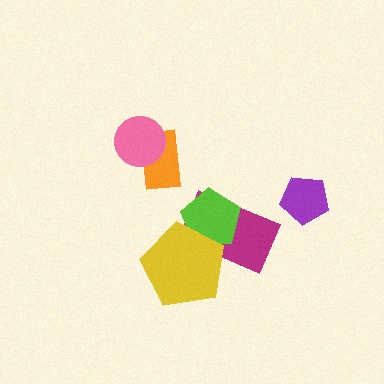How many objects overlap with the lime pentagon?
2 objects overlap with the lime pentagon.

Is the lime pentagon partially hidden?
Yes, it is partially covered by another shape.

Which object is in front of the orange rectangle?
The pink circle is in front of the orange rectangle.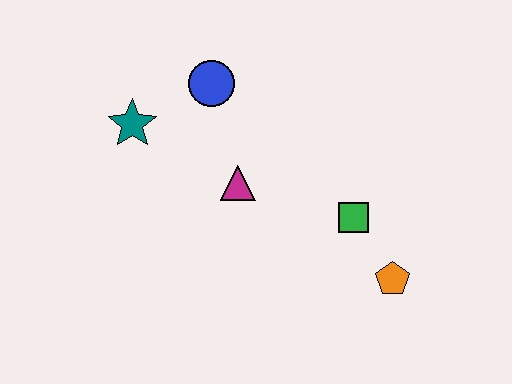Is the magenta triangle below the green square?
No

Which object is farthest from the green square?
The teal star is farthest from the green square.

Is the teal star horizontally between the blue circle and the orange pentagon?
No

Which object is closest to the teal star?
The blue circle is closest to the teal star.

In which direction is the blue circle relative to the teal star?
The blue circle is to the right of the teal star.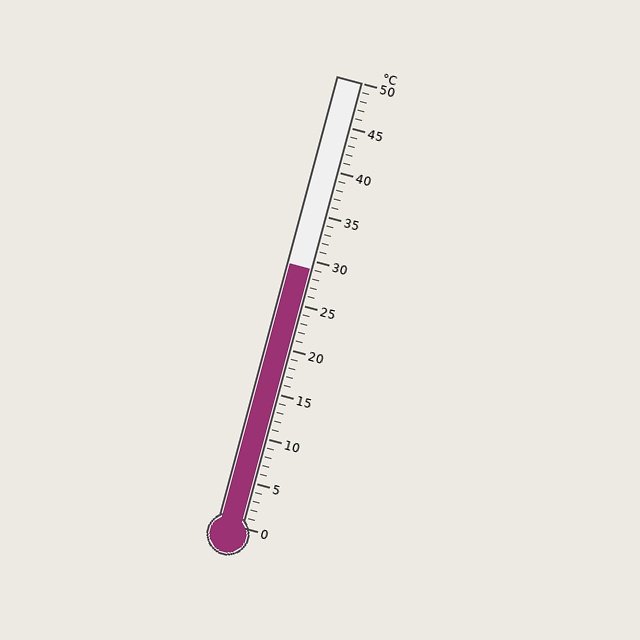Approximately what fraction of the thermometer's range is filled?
The thermometer is filled to approximately 60% of its range.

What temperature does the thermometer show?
The thermometer shows approximately 29°C.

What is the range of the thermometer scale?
The thermometer scale ranges from 0°C to 50°C.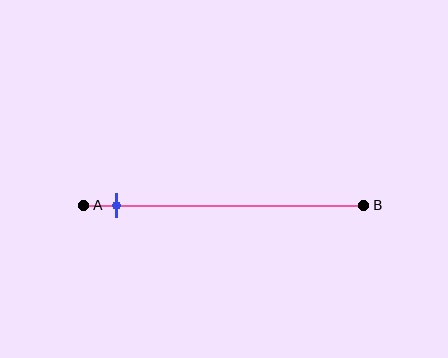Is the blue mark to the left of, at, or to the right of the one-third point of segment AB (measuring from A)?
The blue mark is to the left of the one-third point of segment AB.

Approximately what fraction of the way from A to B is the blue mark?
The blue mark is approximately 10% of the way from A to B.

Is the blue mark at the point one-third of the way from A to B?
No, the mark is at about 10% from A, not at the 33% one-third point.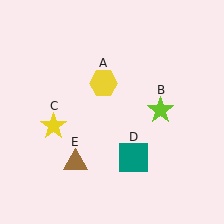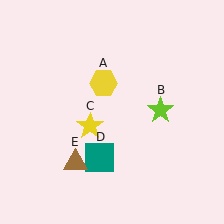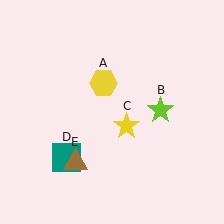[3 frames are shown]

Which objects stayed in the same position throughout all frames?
Yellow hexagon (object A) and lime star (object B) and brown triangle (object E) remained stationary.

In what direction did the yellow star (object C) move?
The yellow star (object C) moved right.